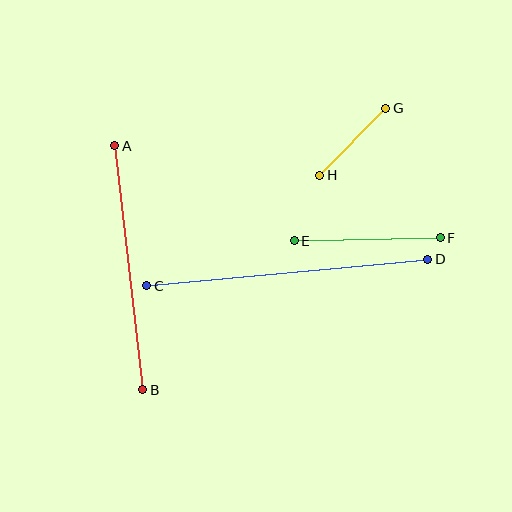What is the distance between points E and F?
The distance is approximately 146 pixels.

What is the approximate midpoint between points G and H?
The midpoint is at approximately (353, 142) pixels.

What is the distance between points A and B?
The distance is approximately 245 pixels.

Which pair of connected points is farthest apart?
Points C and D are farthest apart.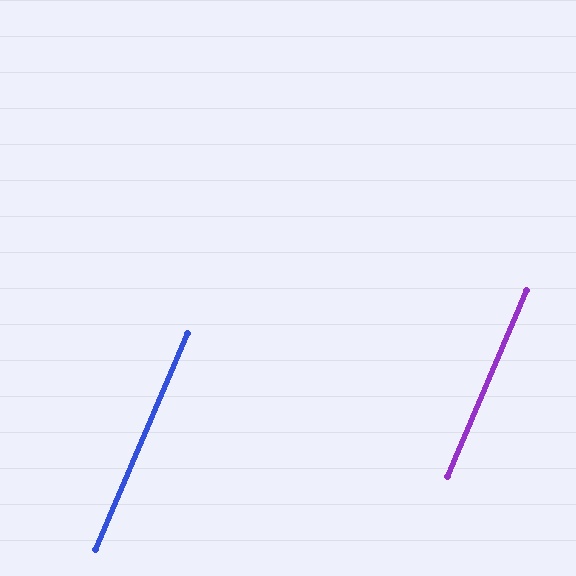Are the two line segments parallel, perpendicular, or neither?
Parallel — their directions differ by only 0.1°.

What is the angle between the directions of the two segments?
Approximately 0 degrees.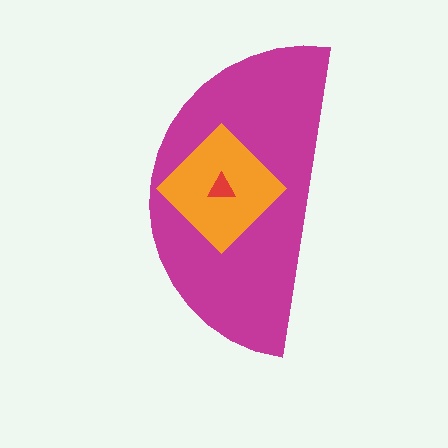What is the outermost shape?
The magenta semicircle.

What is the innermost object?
The red triangle.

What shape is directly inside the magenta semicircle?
The orange diamond.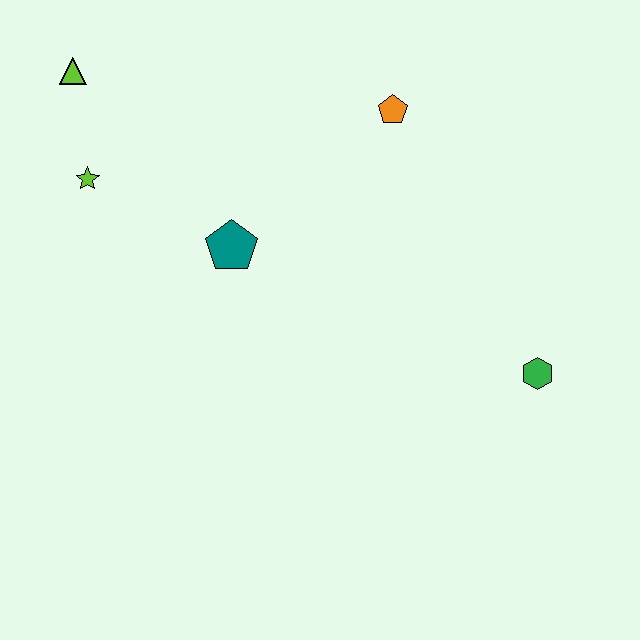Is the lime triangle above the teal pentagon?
Yes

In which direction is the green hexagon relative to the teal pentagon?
The green hexagon is to the right of the teal pentagon.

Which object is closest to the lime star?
The lime triangle is closest to the lime star.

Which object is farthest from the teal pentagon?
The green hexagon is farthest from the teal pentagon.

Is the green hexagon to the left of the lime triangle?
No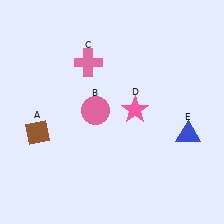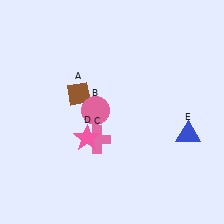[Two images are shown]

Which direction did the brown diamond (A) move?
The brown diamond (A) moved right.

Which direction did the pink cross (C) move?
The pink cross (C) moved down.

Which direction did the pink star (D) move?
The pink star (D) moved left.